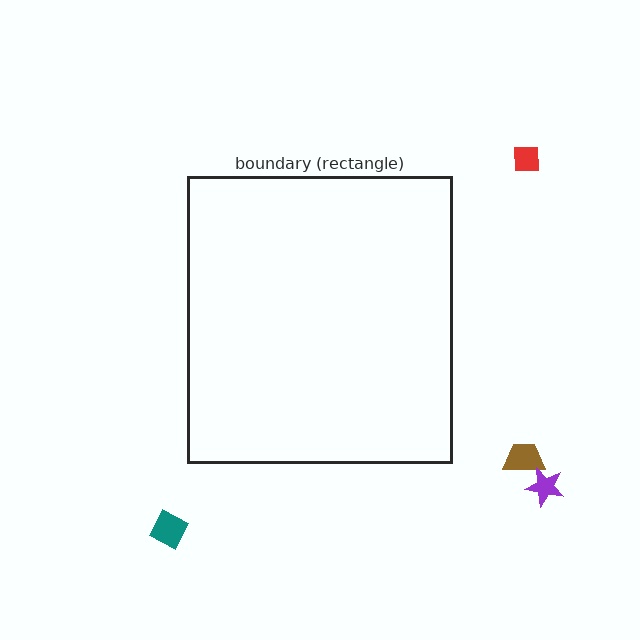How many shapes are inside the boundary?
0 inside, 4 outside.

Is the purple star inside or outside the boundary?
Outside.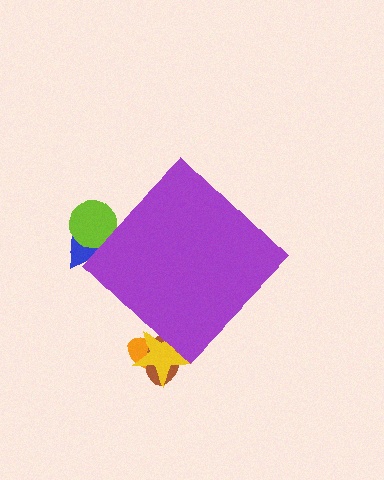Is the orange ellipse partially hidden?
Yes, the orange ellipse is partially hidden behind the purple diamond.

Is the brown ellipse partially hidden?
Yes, the brown ellipse is partially hidden behind the purple diamond.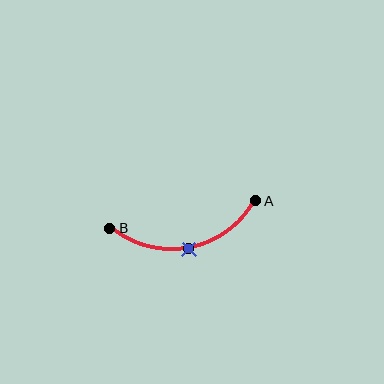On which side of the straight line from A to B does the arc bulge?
The arc bulges below the straight line connecting A and B.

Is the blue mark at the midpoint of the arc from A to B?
Yes. The blue mark lies on the arc at equal arc-length from both A and B — it is the arc midpoint.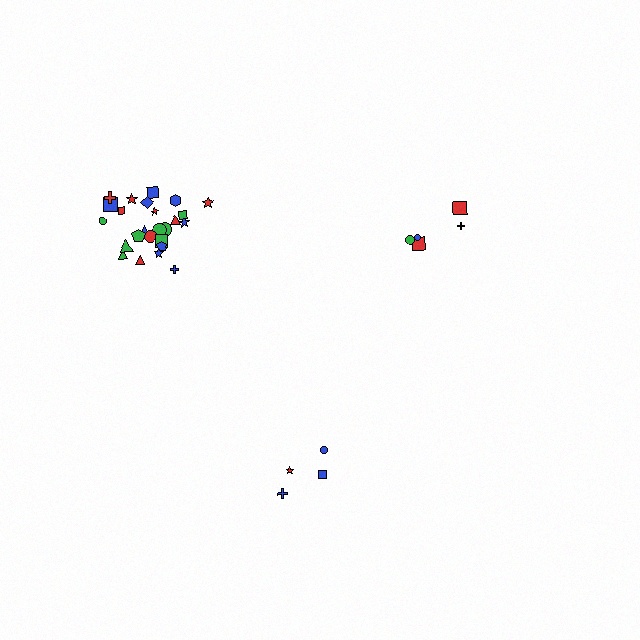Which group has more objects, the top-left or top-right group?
The top-left group.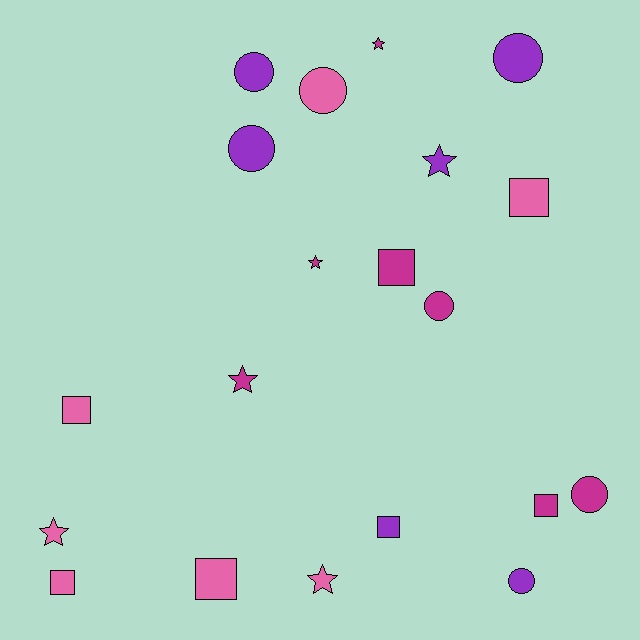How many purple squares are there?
There is 1 purple square.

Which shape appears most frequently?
Circle, with 7 objects.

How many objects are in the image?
There are 20 objects.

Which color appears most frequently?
Magenta, with 7 objects.